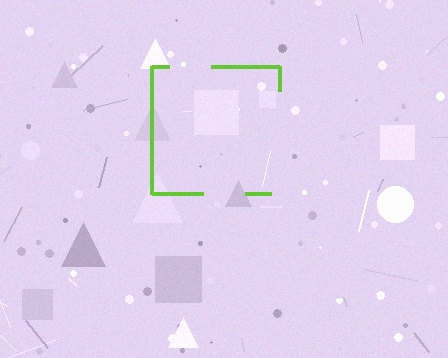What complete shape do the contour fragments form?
The contour fragments form a square.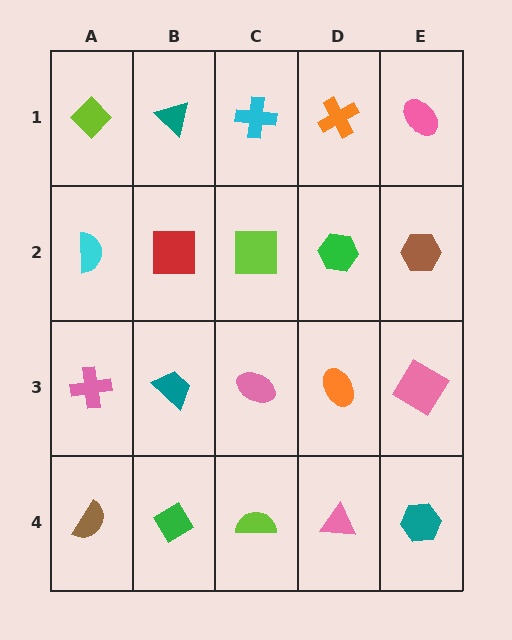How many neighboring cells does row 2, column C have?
4.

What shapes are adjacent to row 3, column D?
A green hexagon (row 2, column D), a pink triangle (row 4, column D), a pink ellipse (row 3, column C), a pink diamond (row 3, column E).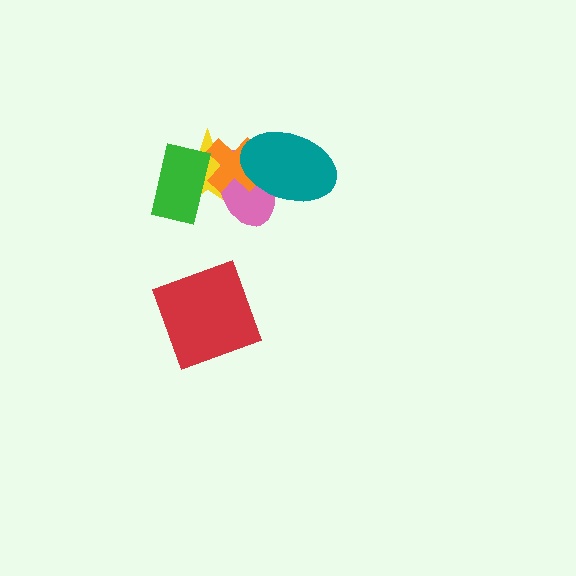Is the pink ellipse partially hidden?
Yes, it is partially covered by another shape.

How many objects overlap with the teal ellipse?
3 objects overlap with the teal ellipse.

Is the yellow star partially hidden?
Yes, it is partially covered by another shape.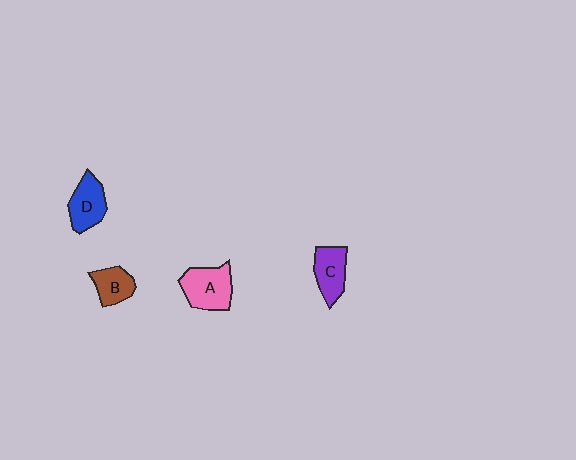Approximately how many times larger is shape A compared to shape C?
Approximately 1.3 times.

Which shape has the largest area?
Shape A (pink).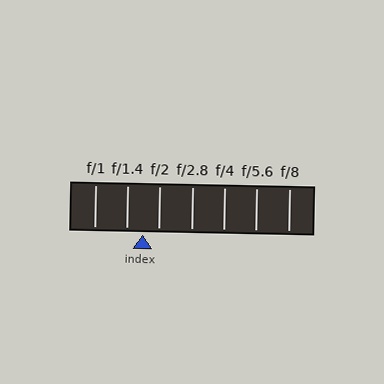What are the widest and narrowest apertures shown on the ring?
The widest aperture shown is f/1 and the narrowest is f/8.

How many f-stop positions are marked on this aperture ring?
There are 7 f-stop positions marked.